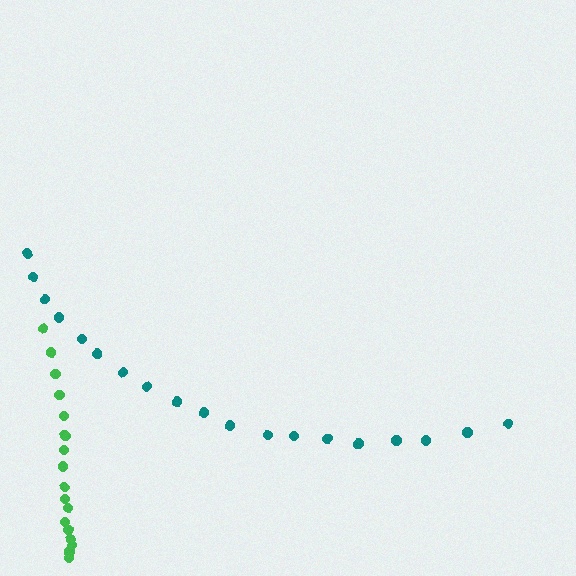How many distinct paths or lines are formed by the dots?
There are 2 distinct paths.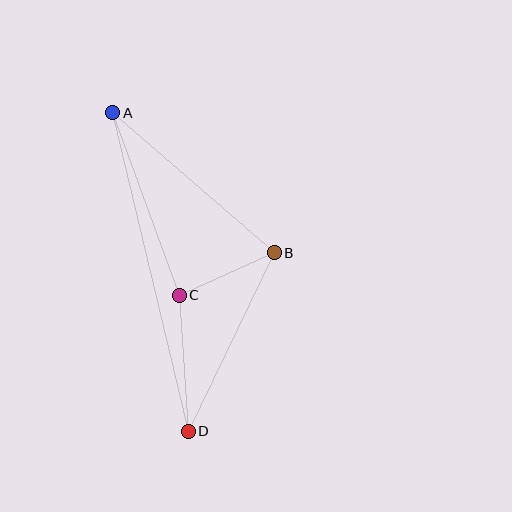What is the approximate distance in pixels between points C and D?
The distance between C and D is approximately 136 pixels.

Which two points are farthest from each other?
Points A and D are farthest from each other.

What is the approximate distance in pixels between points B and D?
The distance between B and D is approximately 198 pixels.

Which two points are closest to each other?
Points B and C are closest to each other.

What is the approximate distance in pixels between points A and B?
The distance between A and B is approximately 214 pixels.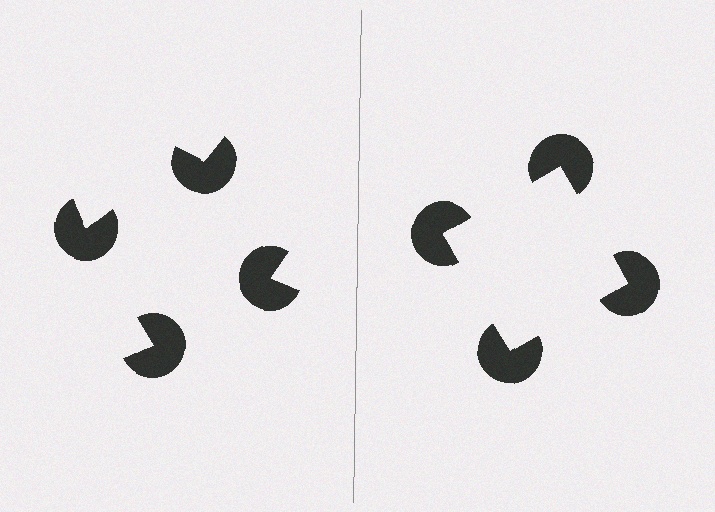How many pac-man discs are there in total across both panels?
8 — 4 on each side.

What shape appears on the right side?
An illusory square.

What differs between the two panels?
The pac-man discs are positioned identically on both sides; only the wedge orientations differ. On the right they align to a square; on the left they are misaligned.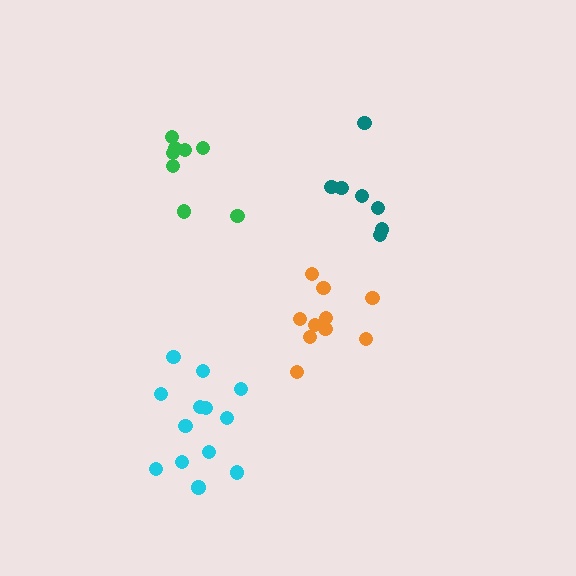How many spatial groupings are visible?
There are 4 spatial groupings.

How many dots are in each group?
Group 1: 7 dots, Group 2: 10 dots, Group 3: 8 dots, Group 4: 13 dots (38 total).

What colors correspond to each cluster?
The clusters are colored: teal, orange, green, cyan.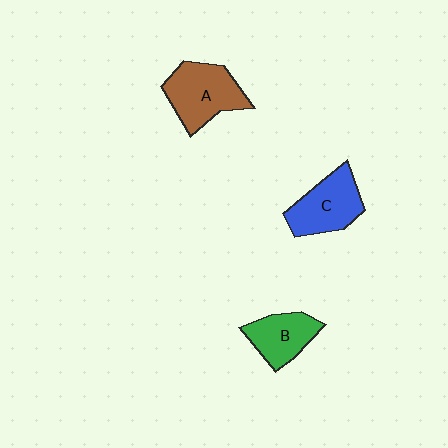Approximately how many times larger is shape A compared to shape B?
Approximately 1.4 times.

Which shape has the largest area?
Shape A (brown).